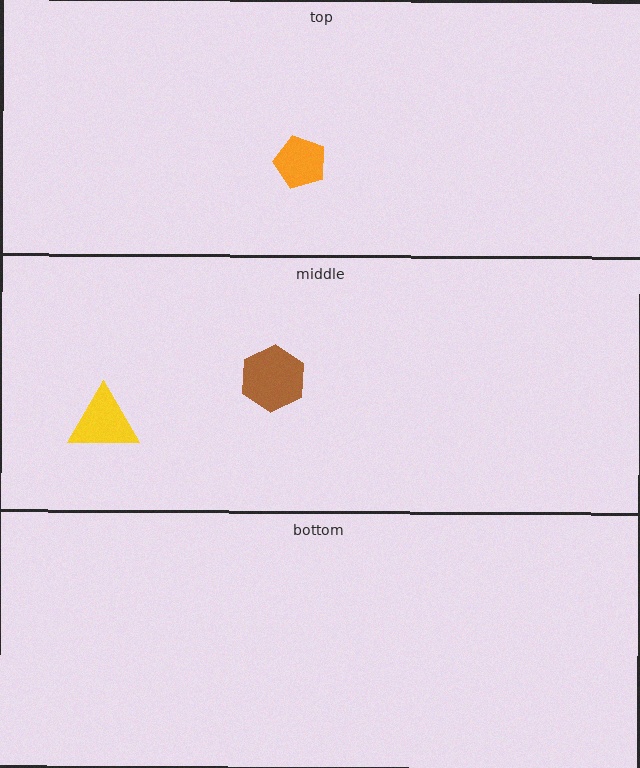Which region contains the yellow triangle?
The middle region.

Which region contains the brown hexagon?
The middle region.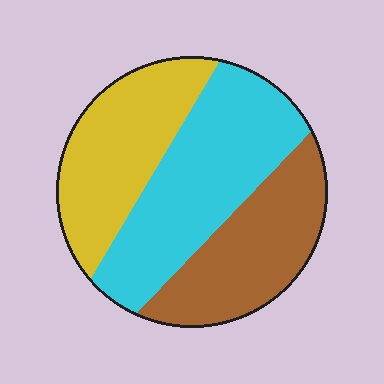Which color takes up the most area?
Cyan, at roughly 40%.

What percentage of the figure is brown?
Brown covers 30% of the figure.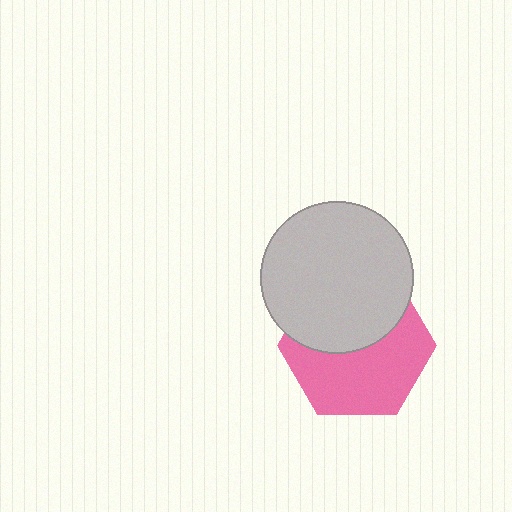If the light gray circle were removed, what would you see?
You would see the complete pink hexagon.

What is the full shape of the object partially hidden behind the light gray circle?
The partially hidden object is a pink hexagon.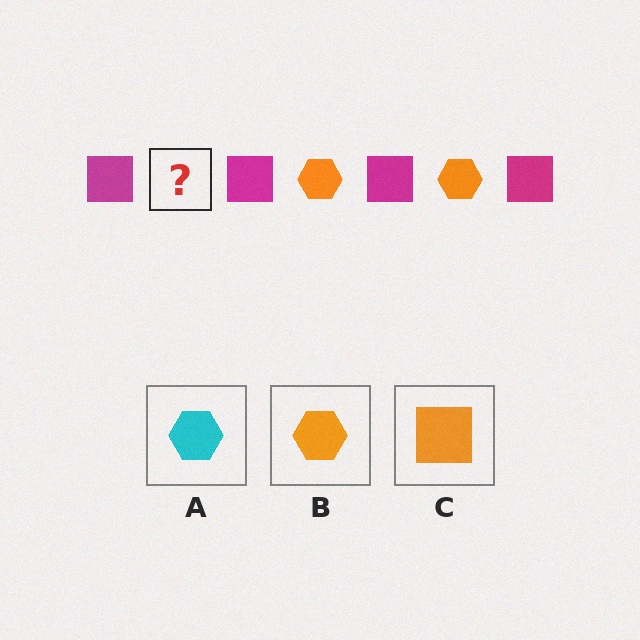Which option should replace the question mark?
Option B.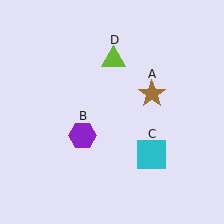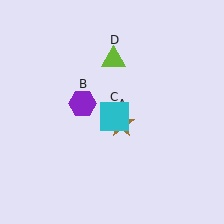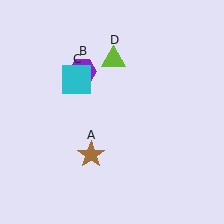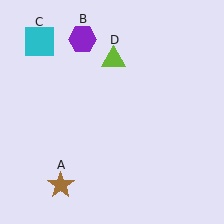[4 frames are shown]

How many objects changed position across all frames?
3 objects changed position: brown star (object A), purple hexagon (object B), cyan square (object C).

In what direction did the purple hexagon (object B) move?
The purple hexagon (object B) moved up.